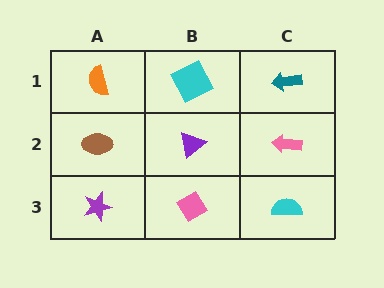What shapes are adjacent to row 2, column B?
A cyan square (row 1, column B), a pink diamond (row 3, column B), a brown ellipse (row 2, column A), a pink arrow (row 2, column C).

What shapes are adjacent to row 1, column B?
A purple triangle (row 2, column B), an orange semicircle (row 1, column A), a teal arrow (row 1, column C).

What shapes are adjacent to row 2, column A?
An orange semicircle (row 1, column A), a purple star (row 3, column A), a purple triangle (row 2, column B).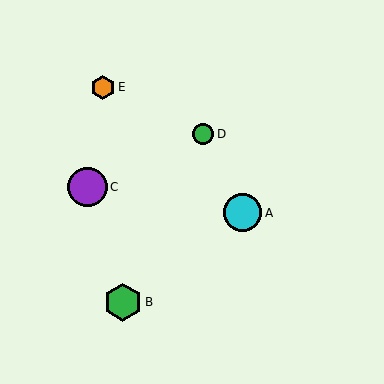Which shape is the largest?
The purple circle (labeled C) is the largest.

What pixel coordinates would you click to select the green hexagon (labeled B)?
Click at (123, 302) to select the green hexagon B.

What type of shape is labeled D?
Shape D is a green circle.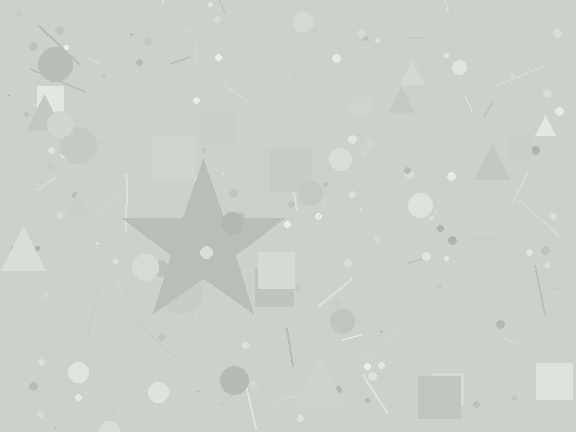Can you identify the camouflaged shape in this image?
The camouflaged shape is a star.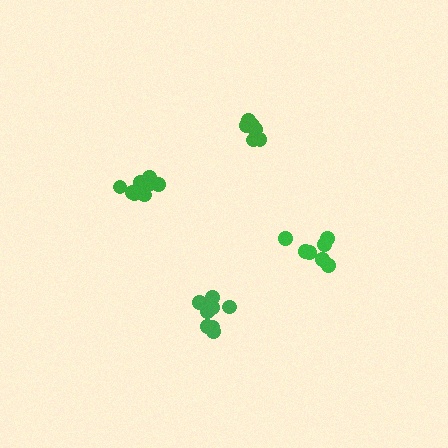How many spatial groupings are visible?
There are 4 spatial groupings.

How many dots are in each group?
Group 1: 10 dots, Group 2: 6 dots, Group 3: 7 dots, Group 4: 8 dots (31 total).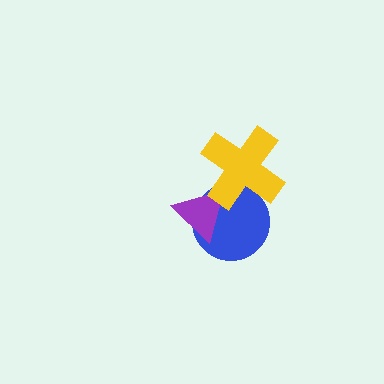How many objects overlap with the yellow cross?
2 objects overlap with the yellow cross.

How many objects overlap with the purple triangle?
2 objects overlap with the purple triangle.